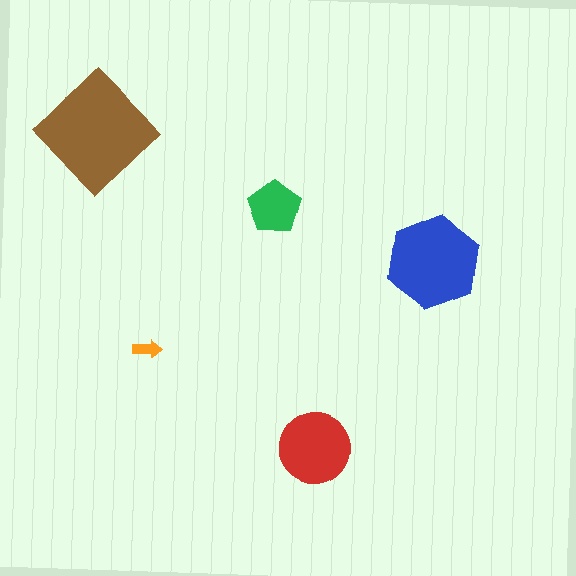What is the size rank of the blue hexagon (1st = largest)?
2nd.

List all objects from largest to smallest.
The brown diamond, the blue hexagon, the red circle, the green pentagon, the orange arrow.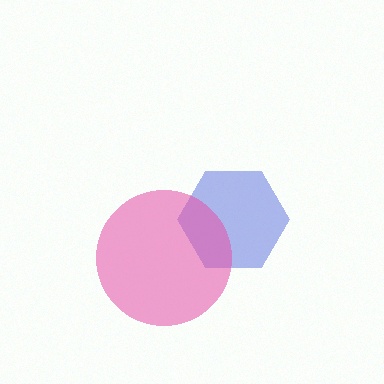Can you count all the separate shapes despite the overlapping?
Yes, there are 2 separate shapes.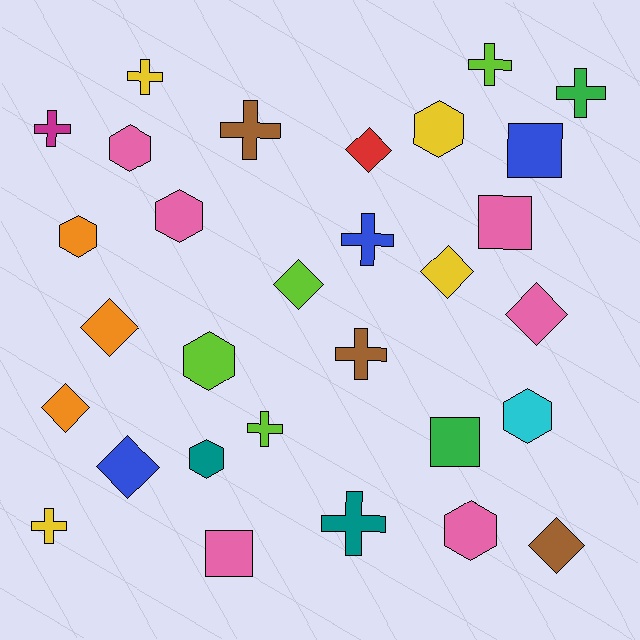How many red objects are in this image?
There is 1 red object.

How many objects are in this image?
There are 30 objects.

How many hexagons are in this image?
There are 8 hexagons.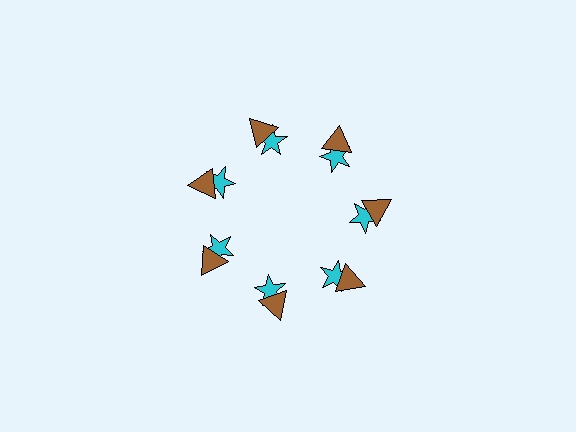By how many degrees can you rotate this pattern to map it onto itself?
The pattern maps onto itself every 51 degrees of rotation.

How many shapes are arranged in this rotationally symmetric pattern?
There are 14 shapes, arranged in 7 groups of 2.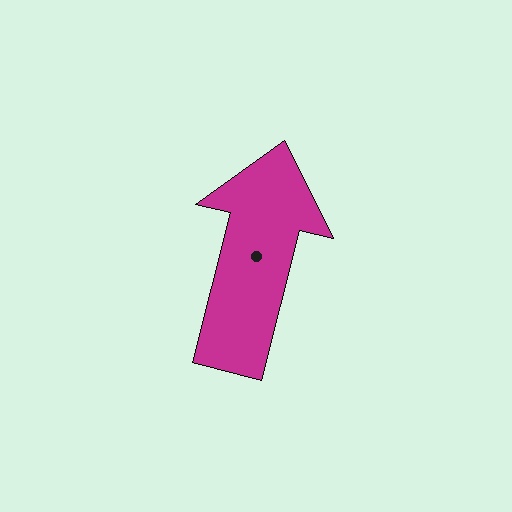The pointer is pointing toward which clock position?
Roughly 12 o'clock.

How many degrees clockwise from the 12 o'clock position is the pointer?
Approximately 14 degrees.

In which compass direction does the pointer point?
North.